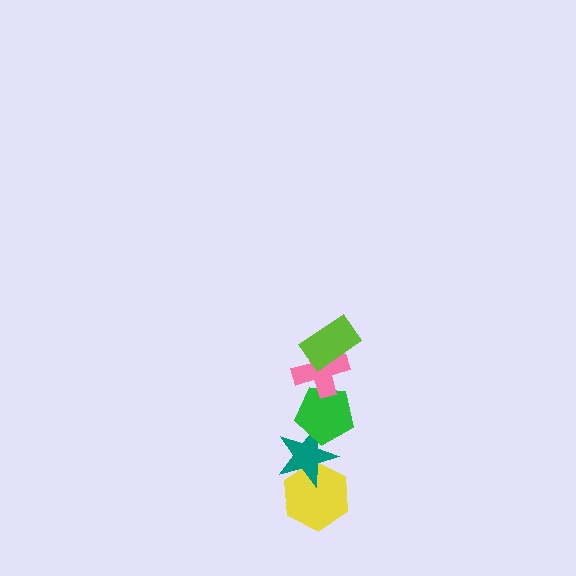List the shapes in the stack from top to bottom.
From top to bottom: the lime rectangle, the pink cross, the green pentagon, the teal star, the yellow hexagon.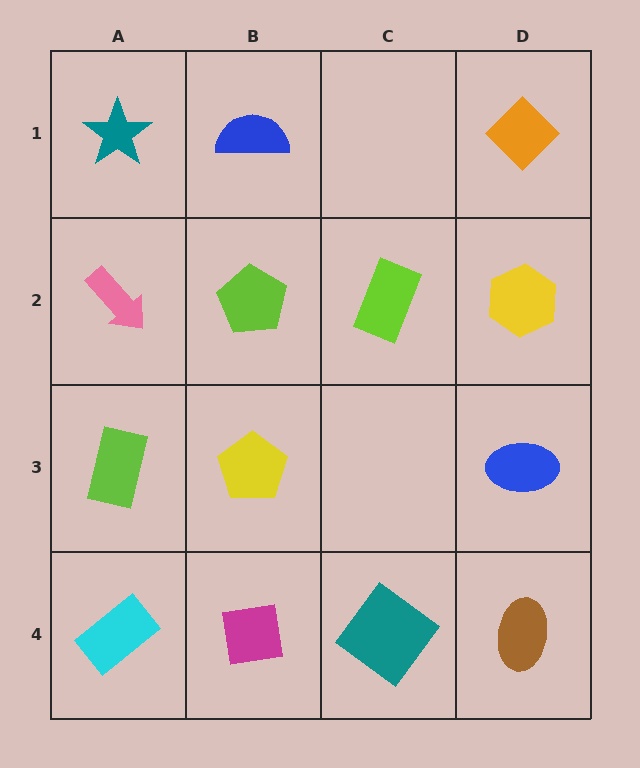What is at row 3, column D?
A blue ellipse.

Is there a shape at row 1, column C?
No, that cell is empty.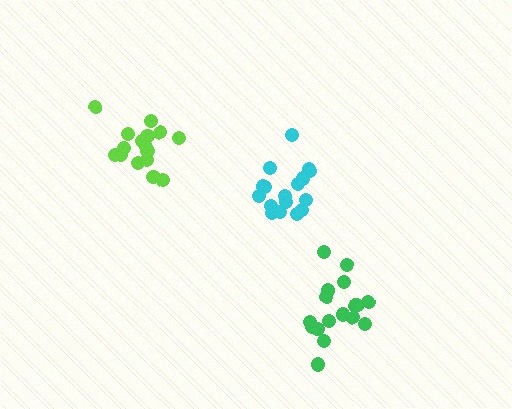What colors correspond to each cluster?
The clusters are colored: lime, green, cyan.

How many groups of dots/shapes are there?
There are 3 groups.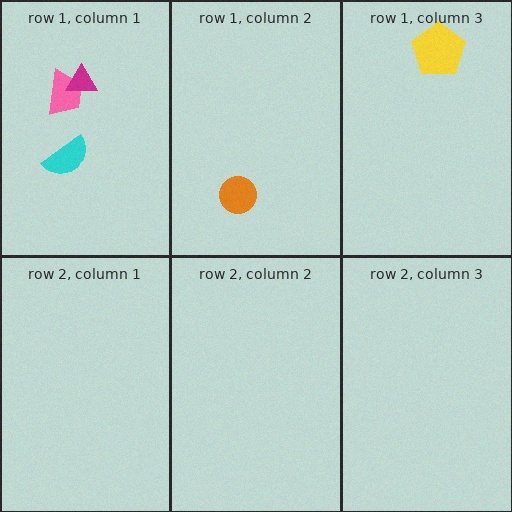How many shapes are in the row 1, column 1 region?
3.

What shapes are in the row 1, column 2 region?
The orange circle.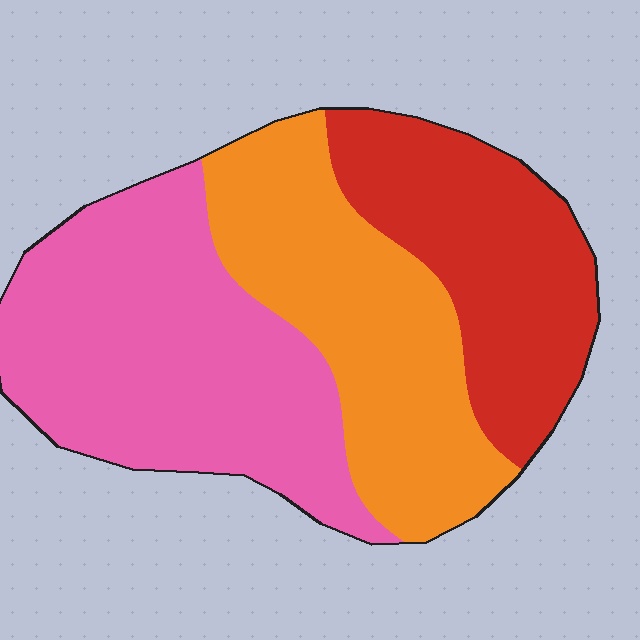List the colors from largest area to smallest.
From largest to smallest: pink, orange, red.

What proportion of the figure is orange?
Orange covers roughly 30% of the figure.